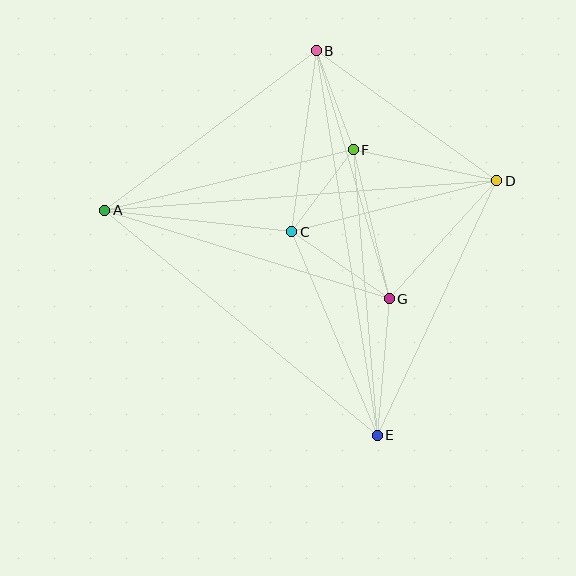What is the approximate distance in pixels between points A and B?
The distance between A and B is approximately 265 pixels.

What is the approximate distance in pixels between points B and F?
The distance between B and F is approximately 106 pixels.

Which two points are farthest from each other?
Points A and D are farthest from each other.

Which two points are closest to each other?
Points C and F are closest to each other.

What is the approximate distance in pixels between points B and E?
The distance between B and E is approximately 389 pixels.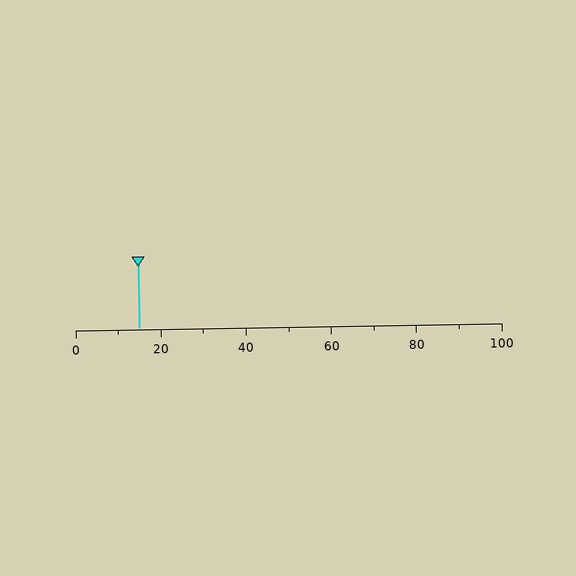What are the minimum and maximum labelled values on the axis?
The axis runs from 0 to 100.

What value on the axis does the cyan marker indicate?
The marker indicates approximately 15.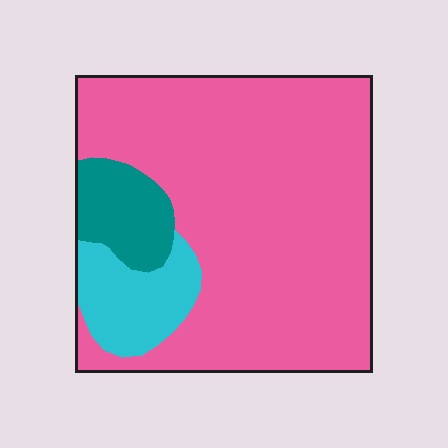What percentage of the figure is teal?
Teal covers 10% of the figure.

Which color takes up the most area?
Pink, at roughly 80%.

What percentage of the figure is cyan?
Cyan takes up about one eighth (1/8) of the figure.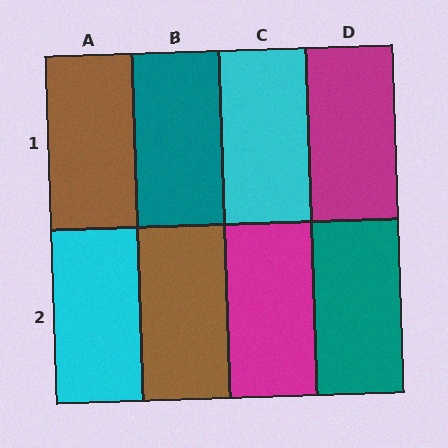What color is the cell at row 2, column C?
Magenta.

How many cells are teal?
2 cells are teal.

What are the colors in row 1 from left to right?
Brown, teal, cyan, magenta.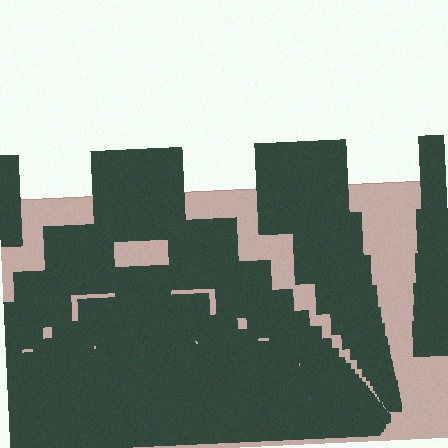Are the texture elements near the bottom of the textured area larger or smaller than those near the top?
Smaller. The gradient is inverted — elements near the bottom are smaller and denser.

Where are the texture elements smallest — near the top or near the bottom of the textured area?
Near the bottom.